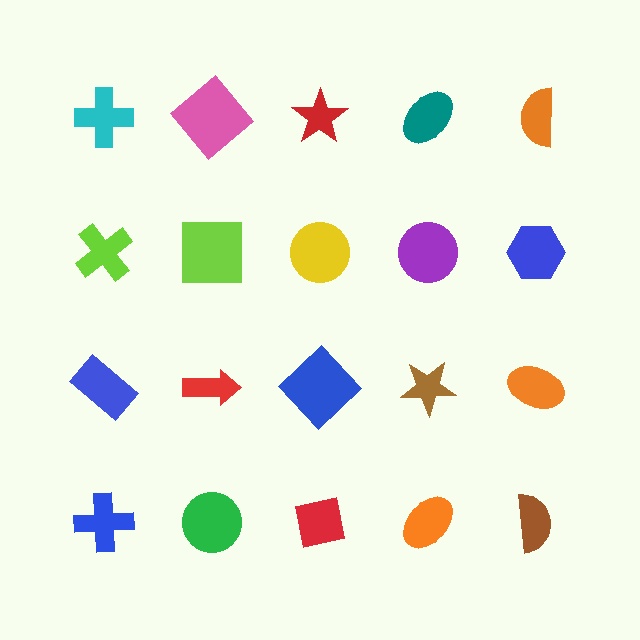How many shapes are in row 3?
5 shapes.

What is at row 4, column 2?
A green circle.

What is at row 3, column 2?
A red arrow.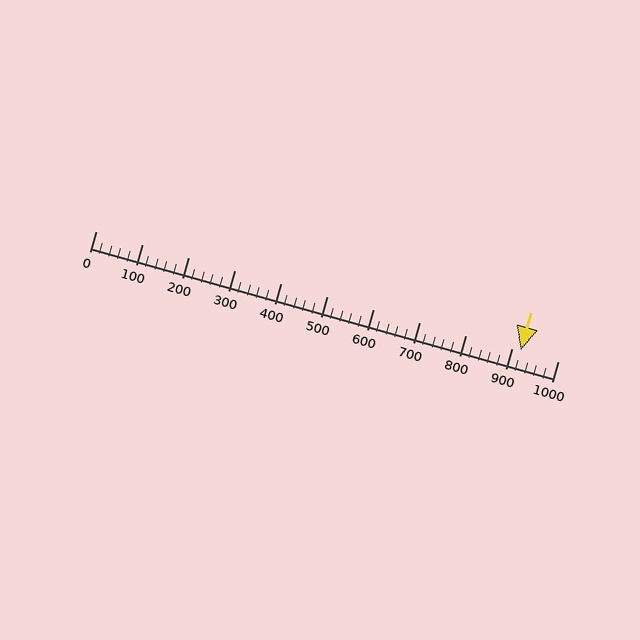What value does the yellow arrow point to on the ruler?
The yellow arrow points to approximately 920.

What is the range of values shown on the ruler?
The ruler shows values from 0 to 1000.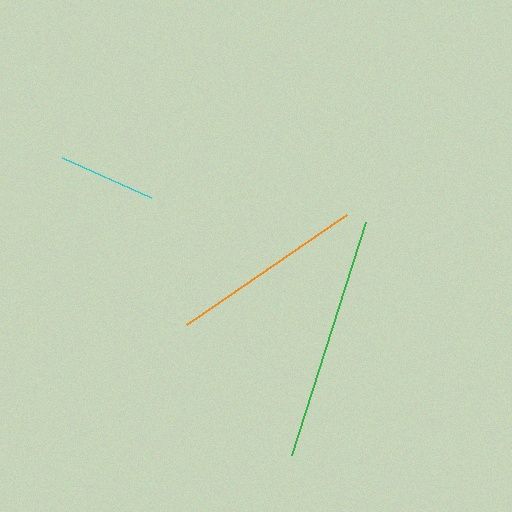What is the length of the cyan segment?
The cyan segment is approximately 98 pixels long.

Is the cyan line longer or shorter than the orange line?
The orange line is longer than the cyan line.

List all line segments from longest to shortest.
From longest to shortest: green, orange, cyan.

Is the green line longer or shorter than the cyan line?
The green line is longer than the cyan line.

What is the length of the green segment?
The green segment is approximately 244 pixels long.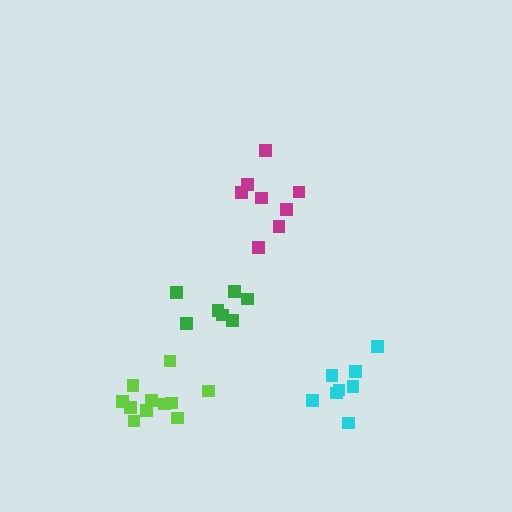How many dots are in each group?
Group 1: 8 dots, Group 2: 11 dots, Group 3: 7 dots, Group 4: 8 dots (34 total).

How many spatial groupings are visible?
There are 4 spatial groupings.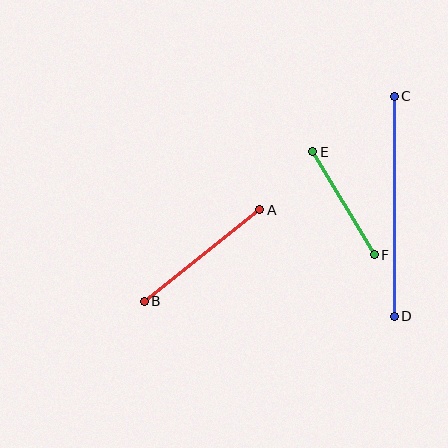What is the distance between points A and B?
The distance is approximately 147 pixels.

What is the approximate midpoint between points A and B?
The midpoint is at approximately (202, 255) pixels.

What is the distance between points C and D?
The distance is approximately 220 pixels.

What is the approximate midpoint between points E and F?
The midpoint is at approximately (343, 203) pixels.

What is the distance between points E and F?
The distance is approximately 120 pixels.